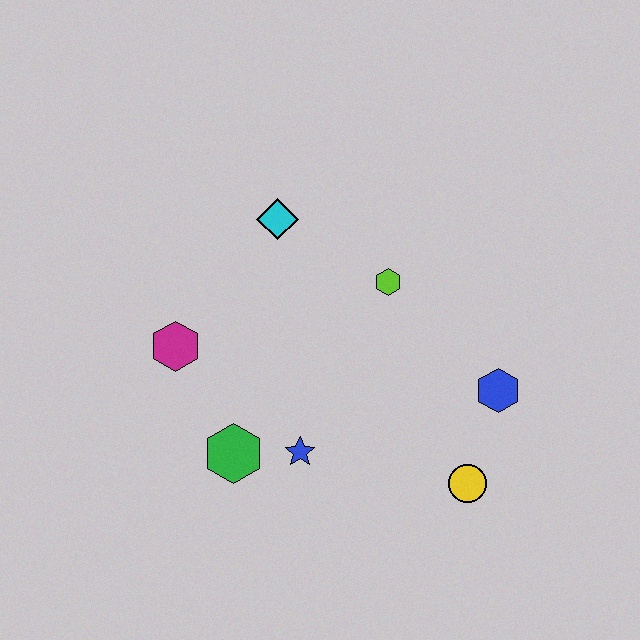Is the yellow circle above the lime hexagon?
No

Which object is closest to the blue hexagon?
The yellow circle is closest to the blue hexagon.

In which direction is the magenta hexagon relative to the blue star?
The magenta hexagon is to the left of the blue star.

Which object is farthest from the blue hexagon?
The magenta hexagon is farthest from the blue hexagon.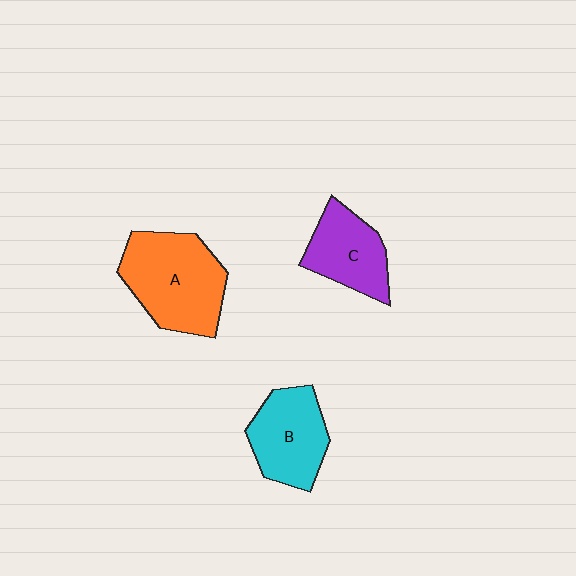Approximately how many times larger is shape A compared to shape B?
Approximately 1.4 times.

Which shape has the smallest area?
Shape C (purple).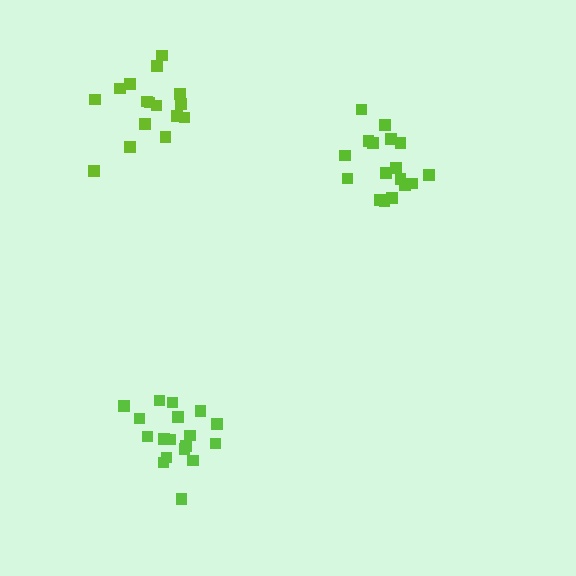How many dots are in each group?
Group 1: 17 dots, Group 2: 18 dots, Group 3: 16 dots (51 total).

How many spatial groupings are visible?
There are 3 spatial groupings.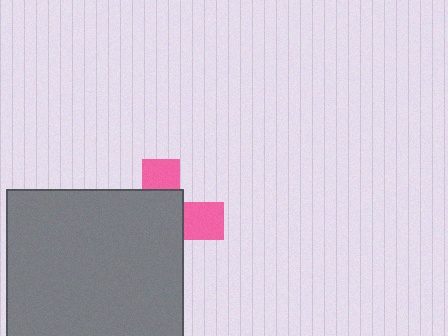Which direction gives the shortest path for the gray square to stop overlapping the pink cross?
Moving toward the lower-left gives the shortest separation.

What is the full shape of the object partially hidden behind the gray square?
The partially hidden object is a pink cross.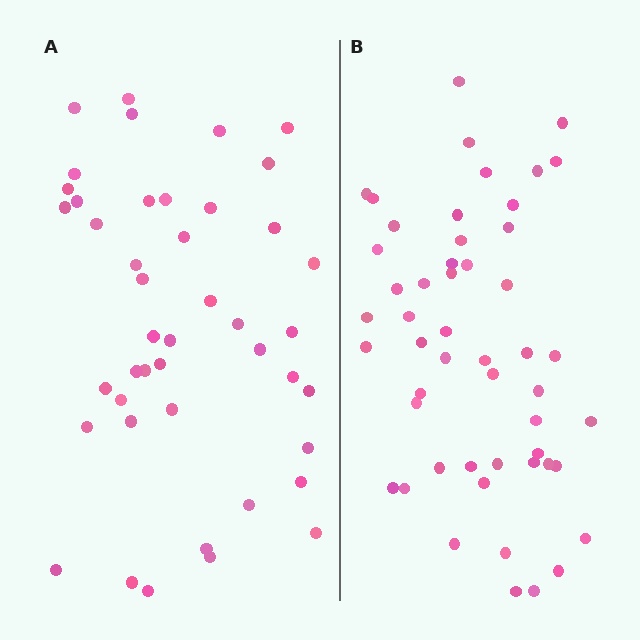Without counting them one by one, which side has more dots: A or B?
Region B (the right region) has more dots.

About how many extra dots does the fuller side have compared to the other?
Region B has roughly 8 or so more dots than region A.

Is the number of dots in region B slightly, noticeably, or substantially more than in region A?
Region B has only slightly more — the two regions are fairly close. The ratio is roughly 1.2 to 1.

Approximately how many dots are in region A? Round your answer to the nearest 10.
About 40 dots. (The exact count is 44, which rounds to 40.)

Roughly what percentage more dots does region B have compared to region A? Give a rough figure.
About 15% more.